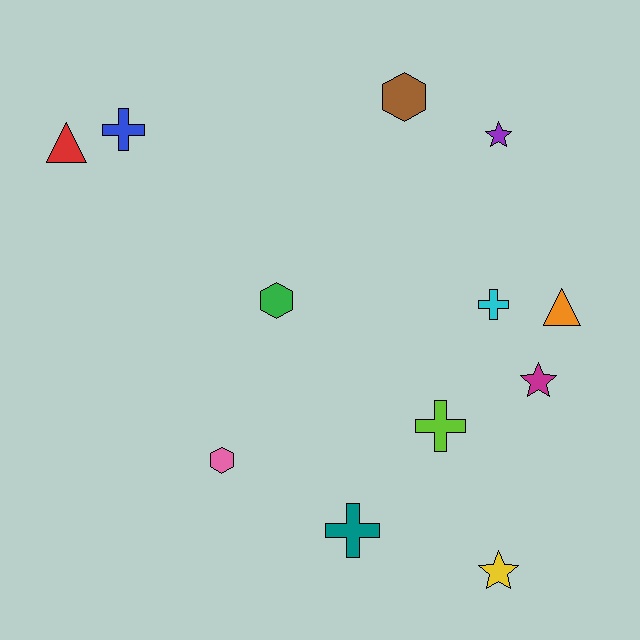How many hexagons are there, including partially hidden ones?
There are 3 hexagons.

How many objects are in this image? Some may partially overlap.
There are 12 objects.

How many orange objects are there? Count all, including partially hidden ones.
There is 1 orange object.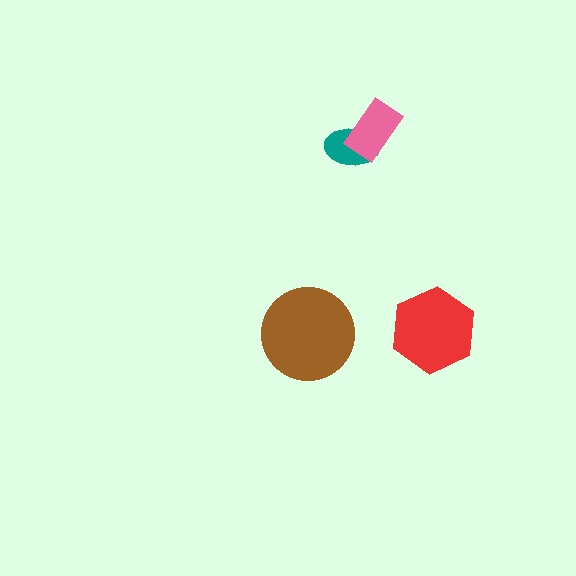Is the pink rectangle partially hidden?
No, no other shape covers it.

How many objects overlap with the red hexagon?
0 objects overlap with the red hexagon.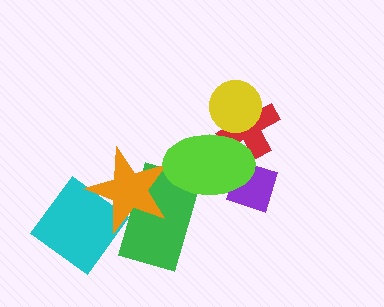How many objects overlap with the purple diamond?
1 object overlaps with the purple diamond.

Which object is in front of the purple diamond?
The lime ellipse is in front of the purple diamond.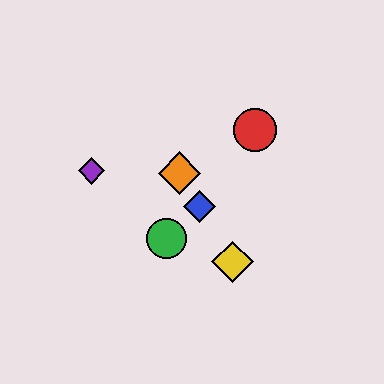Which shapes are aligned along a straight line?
The blue diamond, the yellow diamond, the orange diamond are aligned along a straight line.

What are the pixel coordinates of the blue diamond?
The blue diamond is at (199, 207).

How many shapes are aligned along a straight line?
3 shapes (the blue diamond, the yellow diamond, the orange diamond) are aligned along a straight line.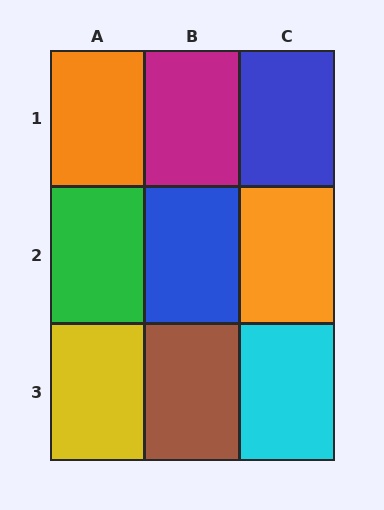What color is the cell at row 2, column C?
Orange.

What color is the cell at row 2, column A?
Green.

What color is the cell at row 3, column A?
Yellow.